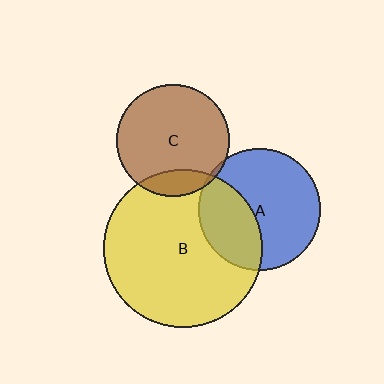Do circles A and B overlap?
Yes.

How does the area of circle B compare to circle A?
Approximately 1.7 times.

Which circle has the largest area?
Circle B (yellow).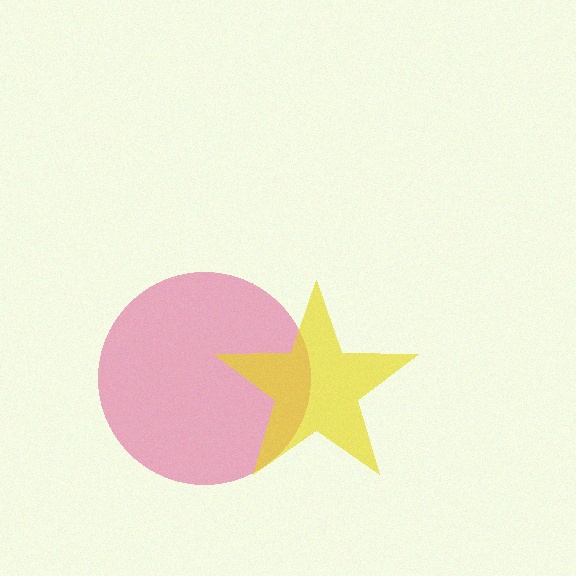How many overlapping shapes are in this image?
There are 2 overlapping shapes in the image.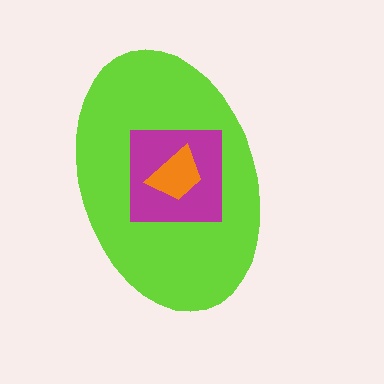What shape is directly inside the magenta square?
The orange trapezoid.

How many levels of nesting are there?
3.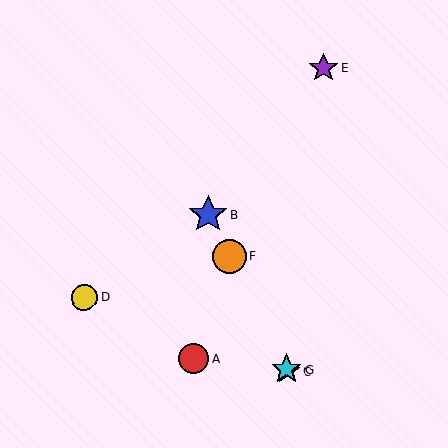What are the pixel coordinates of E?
Object E is at (324, 68).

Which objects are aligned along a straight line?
Objects B, C, F, G are aligned along a straight line.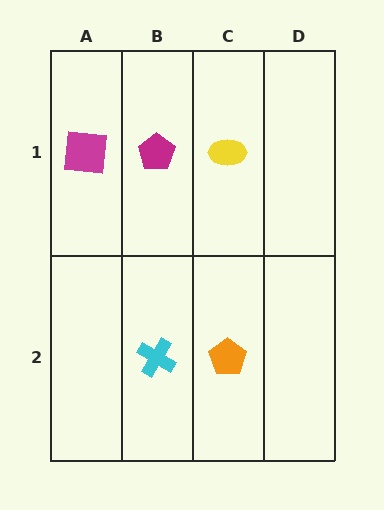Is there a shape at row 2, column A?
No, that cell is empty.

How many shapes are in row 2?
2 shapes.